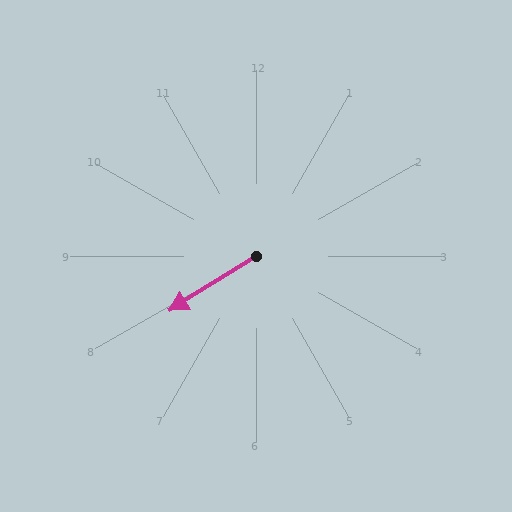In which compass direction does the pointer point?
Southwest.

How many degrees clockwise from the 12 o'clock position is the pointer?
Approximately 238 degrees.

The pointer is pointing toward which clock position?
Roughly 8 o'clock.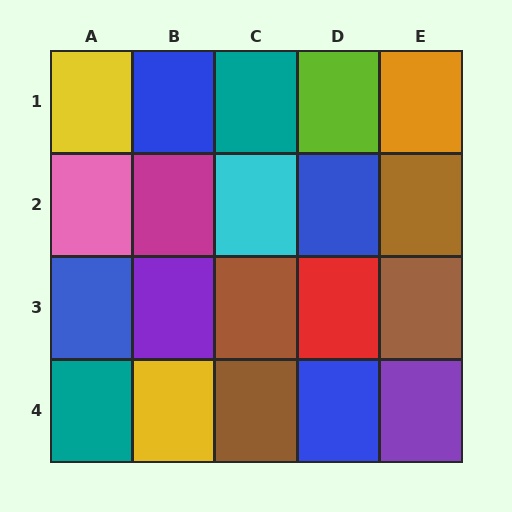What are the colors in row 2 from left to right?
Pink, magenta, cyan, blue, brown.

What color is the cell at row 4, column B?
Yellow.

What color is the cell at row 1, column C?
Teal.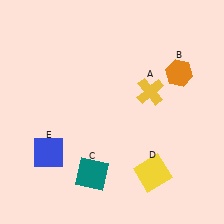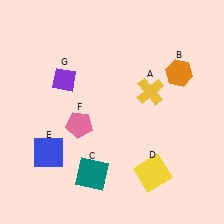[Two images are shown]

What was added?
A pink pentagon (F), a purple diamond (G) were added in Image 2.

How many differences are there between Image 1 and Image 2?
There are 2 differences between the two images.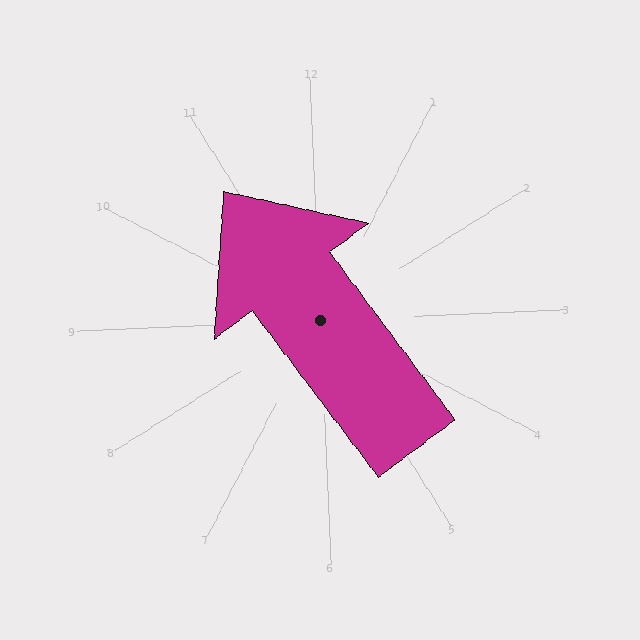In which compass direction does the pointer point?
Northwest.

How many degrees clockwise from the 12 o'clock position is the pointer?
Approximately 326 degrees.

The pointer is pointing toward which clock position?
Roughly 11 o'clock.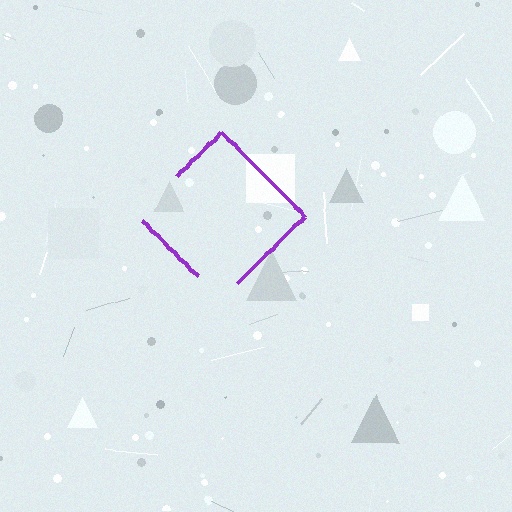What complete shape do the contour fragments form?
The contour fragments form a diamond.